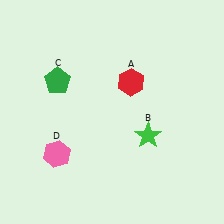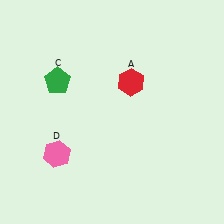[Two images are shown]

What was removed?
The green star (B) was removed in Image 2.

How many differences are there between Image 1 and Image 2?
There is 1 difference between the two images.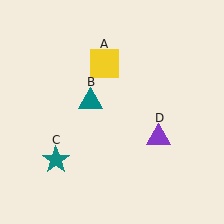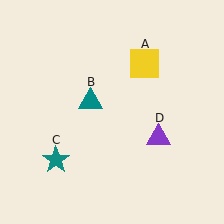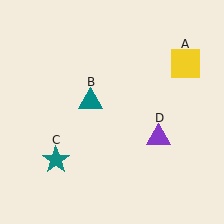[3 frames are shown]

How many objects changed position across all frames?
1 object changed position: yellow square (object A).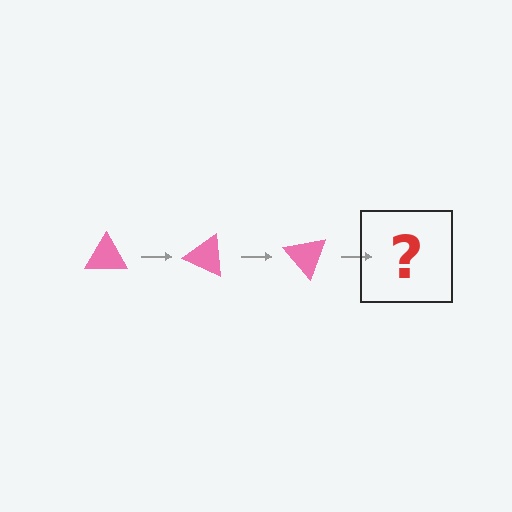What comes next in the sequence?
The next element should be a pink triangle rotated 75 degrees.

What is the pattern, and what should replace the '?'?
The pattern is that the triangle rotates 25 degrees each step. The '?' should be a pink triangle rotated 75 degrees.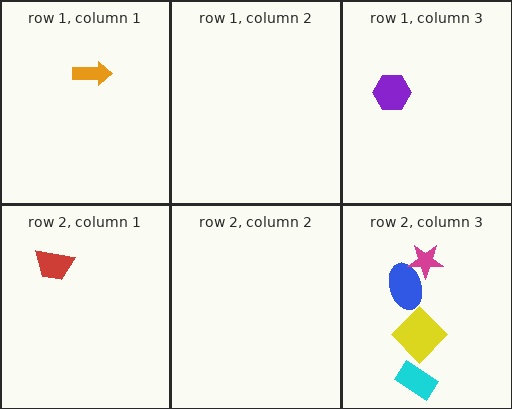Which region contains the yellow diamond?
The row 2, column 3 region.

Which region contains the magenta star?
The row 2, column 3 region.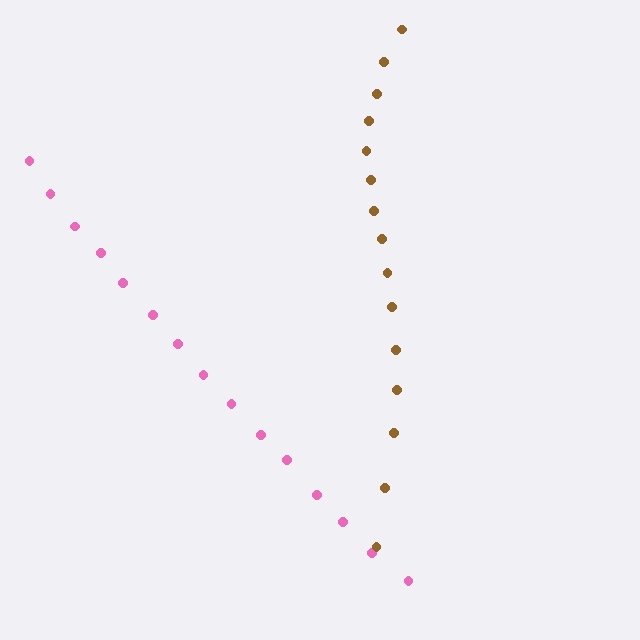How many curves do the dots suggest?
There are 2 distinct paths.